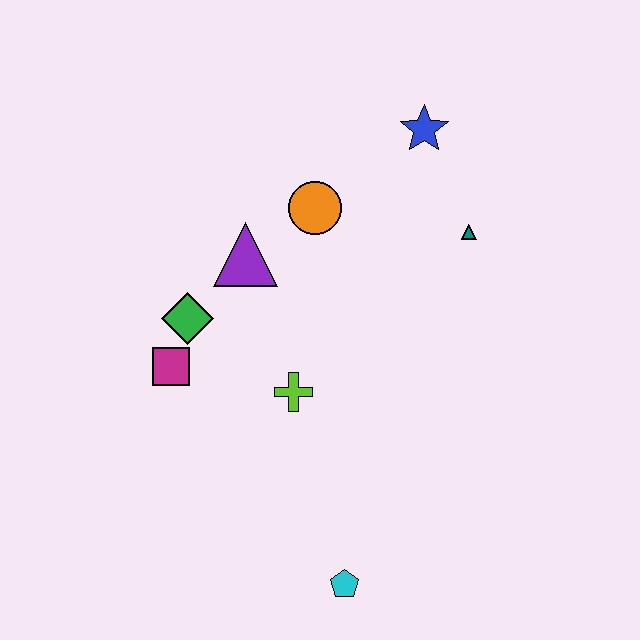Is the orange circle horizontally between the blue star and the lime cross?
Yes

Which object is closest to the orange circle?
The purple triangle is closest to the orange circle.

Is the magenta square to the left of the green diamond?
Yes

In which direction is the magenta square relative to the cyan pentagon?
The magenta square is above the cyan pentagon.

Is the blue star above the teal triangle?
Yes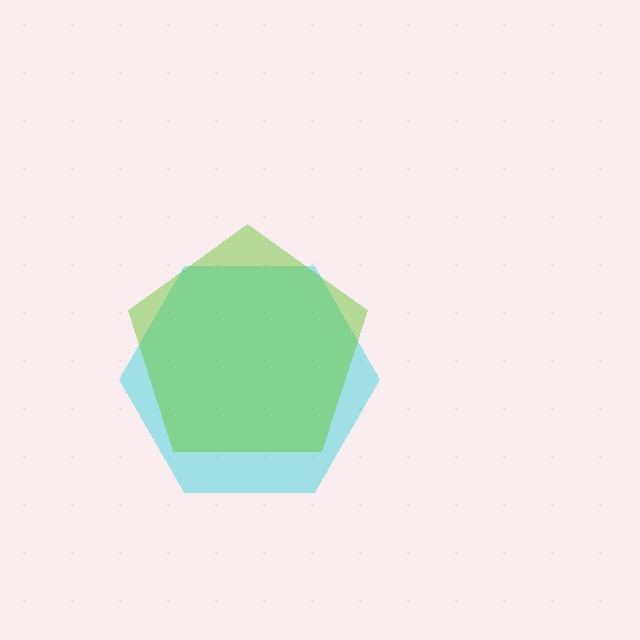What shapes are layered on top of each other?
The layered shapes are: a cyan hexagon, a lime pentagon.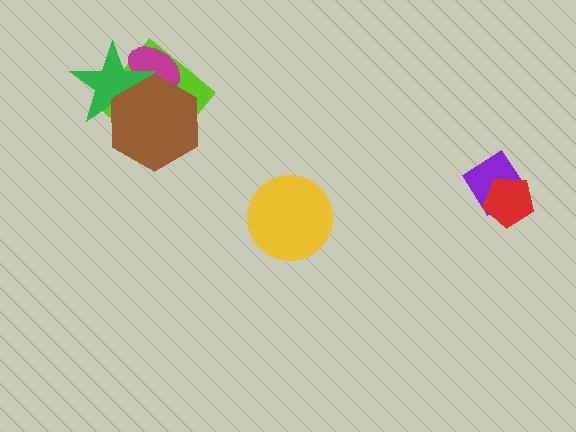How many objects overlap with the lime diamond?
3 objects overlap with the lime diamond.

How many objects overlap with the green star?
3 objects overlap with the green star.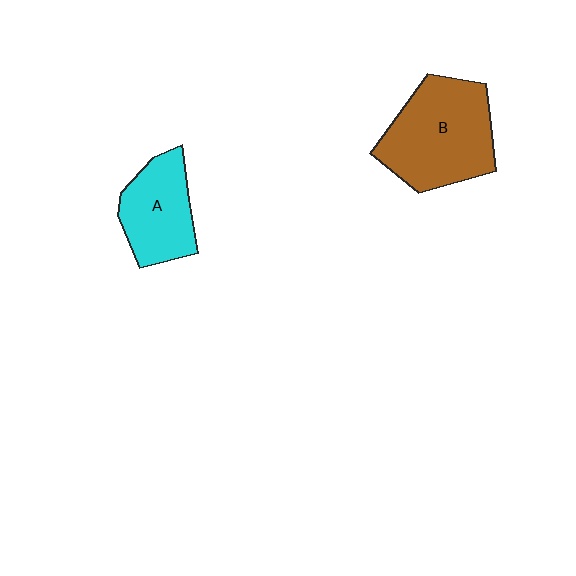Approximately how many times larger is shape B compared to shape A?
Approximately 1.5 times.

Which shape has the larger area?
Shape B (brown).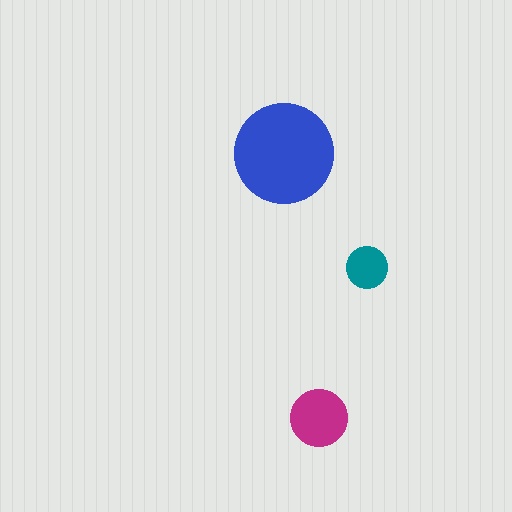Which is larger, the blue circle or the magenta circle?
The blue one.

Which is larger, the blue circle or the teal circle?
The blue one.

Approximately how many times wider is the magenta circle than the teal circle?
About 1.5 times wider.